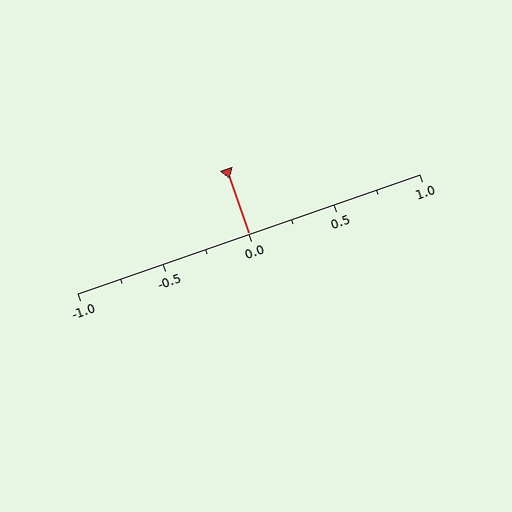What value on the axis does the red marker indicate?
The marker indicates approximately 0.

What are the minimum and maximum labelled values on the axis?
The axis runs from -1.0 to 1.0.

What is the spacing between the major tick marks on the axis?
The major ticks are spaced 0.5 apart.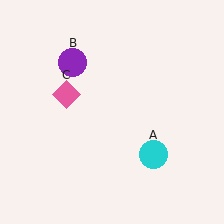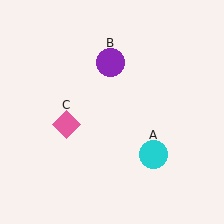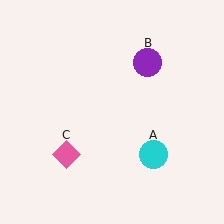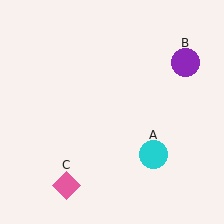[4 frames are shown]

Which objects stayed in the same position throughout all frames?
Cyan circle (object A) remained stationary.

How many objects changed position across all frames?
2 objects changed position: purple circle (object B), pink diamond (object C).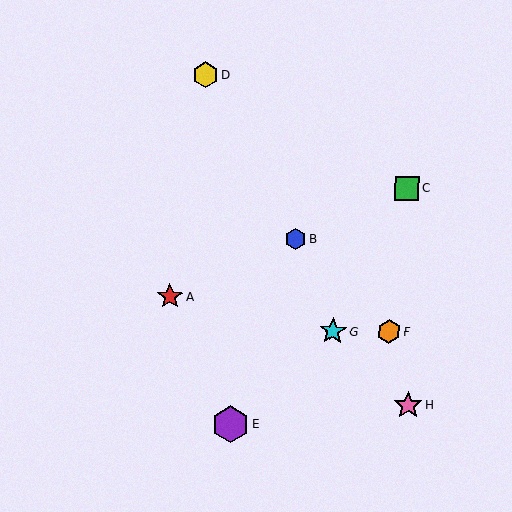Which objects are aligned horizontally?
Objects F, G are aligned horizontally.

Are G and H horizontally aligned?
No, G is at y≈331 and H is at y≈405.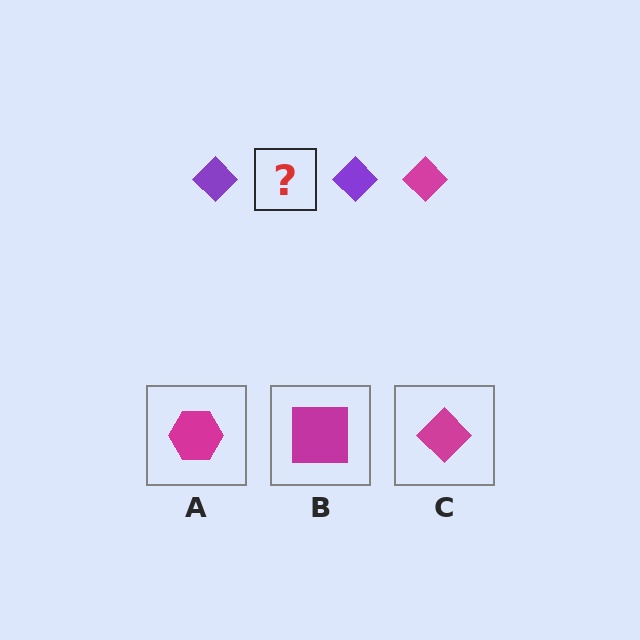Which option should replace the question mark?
Option C.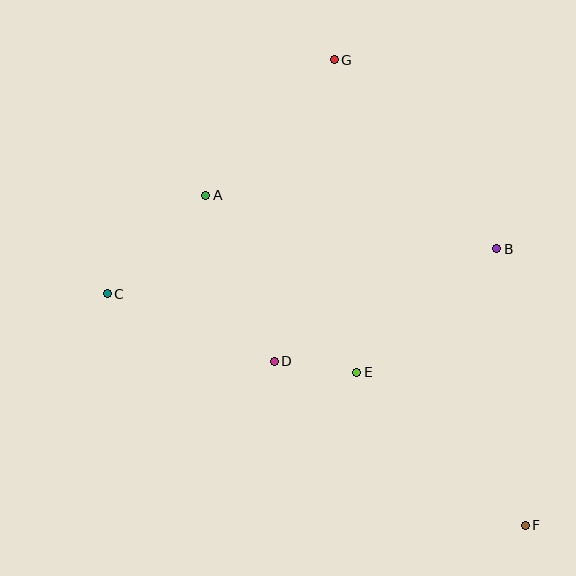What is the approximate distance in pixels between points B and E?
The distance between B and E is approximately 186 pixels.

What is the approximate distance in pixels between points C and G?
The distance between C and G is approximately 326 pixels.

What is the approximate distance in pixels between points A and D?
The distance between A and D is approximately 179 pixels.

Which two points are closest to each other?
Points D and E are closest to each other.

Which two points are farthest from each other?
Points F and G are farthest from each other.